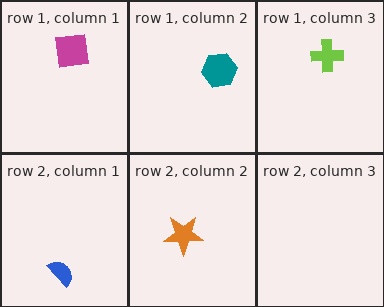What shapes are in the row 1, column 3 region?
The lime cross.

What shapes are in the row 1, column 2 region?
The teal hexagon.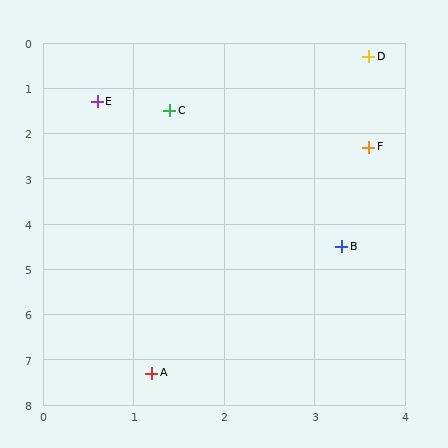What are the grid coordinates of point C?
Point C is at approximately (1.4, 1.5).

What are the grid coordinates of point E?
Point E is at approximately (0.6, 1.3).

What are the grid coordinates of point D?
Point D is at approximately (3.6, 0.3).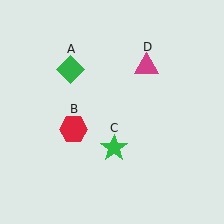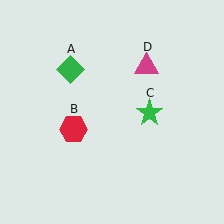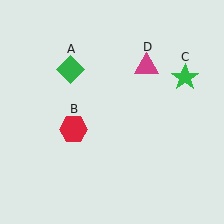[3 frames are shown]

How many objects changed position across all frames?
1 object changed position: green star (object C).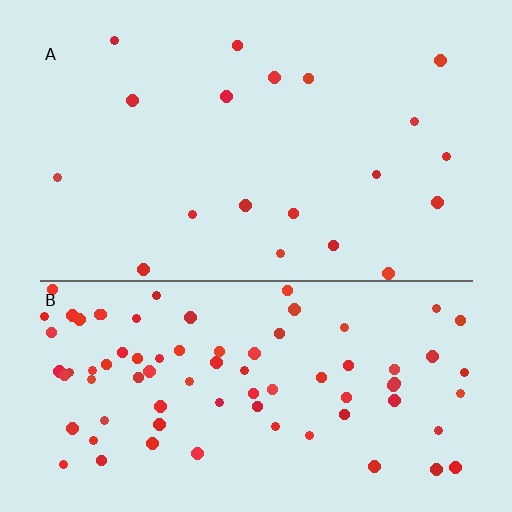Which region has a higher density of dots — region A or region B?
B (the bottom).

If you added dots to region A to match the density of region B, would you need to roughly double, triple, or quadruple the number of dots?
Approximately quadruple.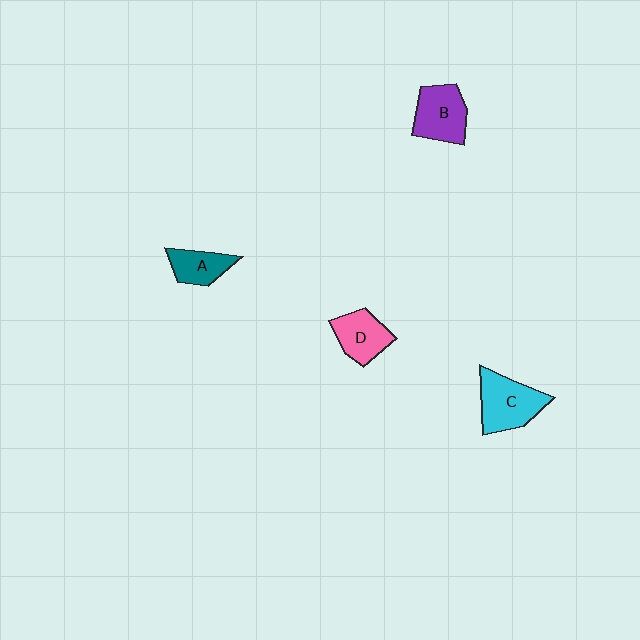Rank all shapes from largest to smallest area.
From largest to smallest: C (cyan), B (purple), D (pink), A (teal).